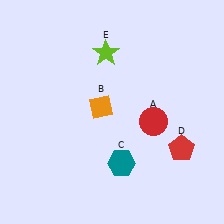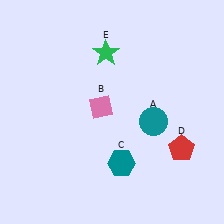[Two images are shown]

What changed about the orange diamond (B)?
In Image 1, B is orange. In Image 2, it changed to pink.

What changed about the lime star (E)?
In Image 1, E is lime. In Image 2, it changed to green.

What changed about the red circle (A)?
In Image 1, A is red. In Image 2, it changed to teal.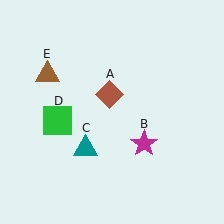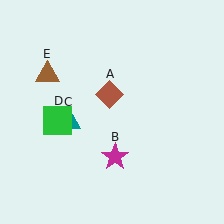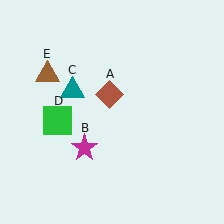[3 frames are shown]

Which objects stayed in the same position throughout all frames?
Brown diamond (object A) and green square (object D) and brown triangle (object E) remained stationary.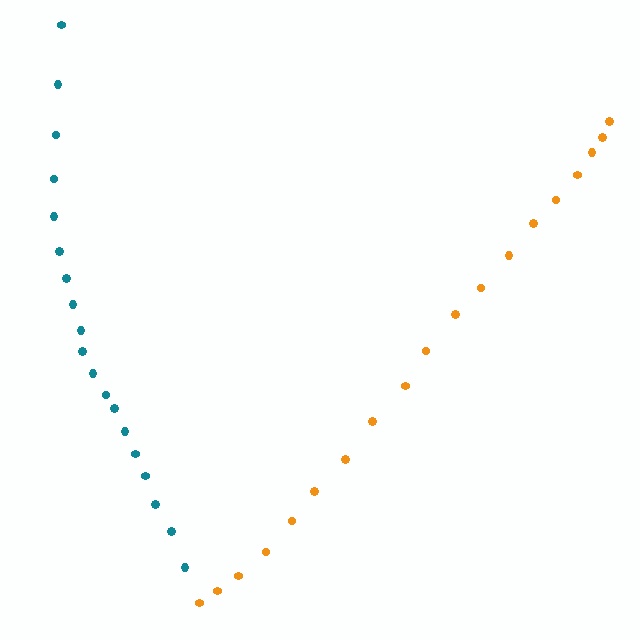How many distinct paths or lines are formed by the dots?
There are 2 distinct paths.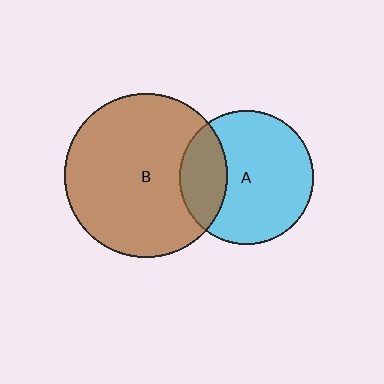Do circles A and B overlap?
Yes.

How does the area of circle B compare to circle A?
Approximately 1.5 times.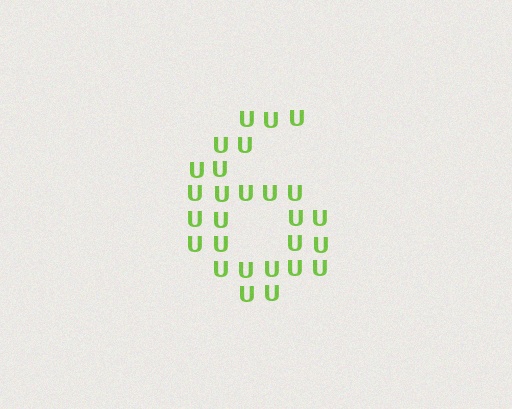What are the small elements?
The small elements are letter U's.